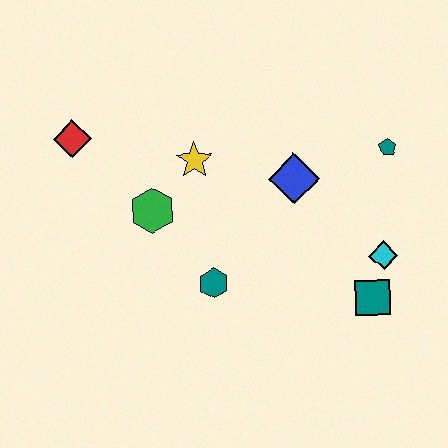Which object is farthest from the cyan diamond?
The red diamond is farthest from the cyan diamond.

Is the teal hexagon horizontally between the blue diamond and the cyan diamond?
No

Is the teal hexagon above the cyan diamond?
No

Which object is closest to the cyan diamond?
The teal square is closest to the cyan diamond.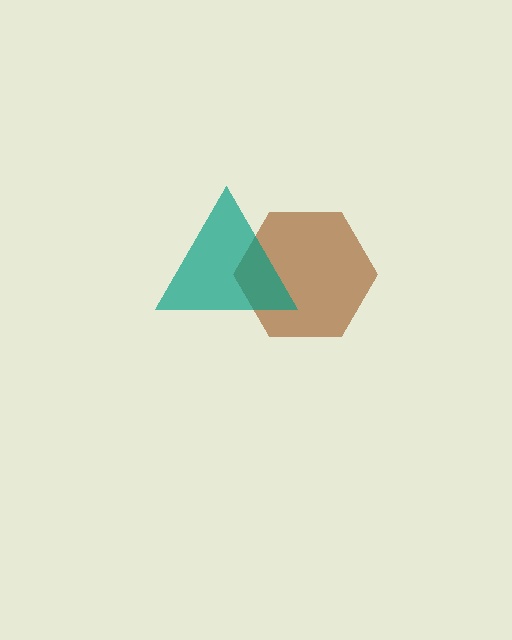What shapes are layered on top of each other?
The layered shapes are: a brown hexagon, a teal triangle.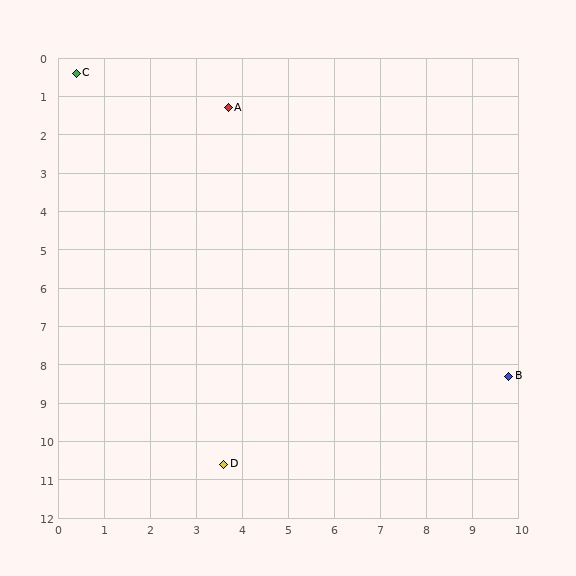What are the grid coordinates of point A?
Point A is at approximately (3.7, 1.3).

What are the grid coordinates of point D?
Point D is at approximately (3.6, 10.6).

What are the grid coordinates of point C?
Point C is at approximately (0.4, 0.4).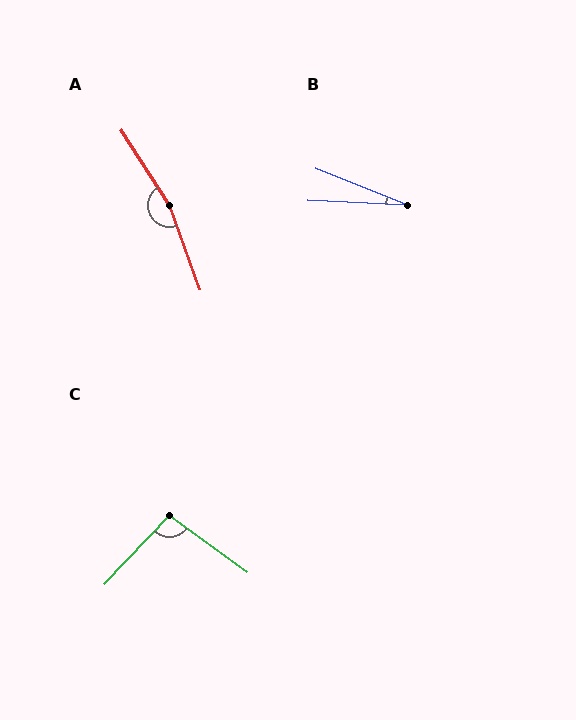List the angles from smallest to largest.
B (19°), C (97°), A (167°).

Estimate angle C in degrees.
Approximately 97 degrees.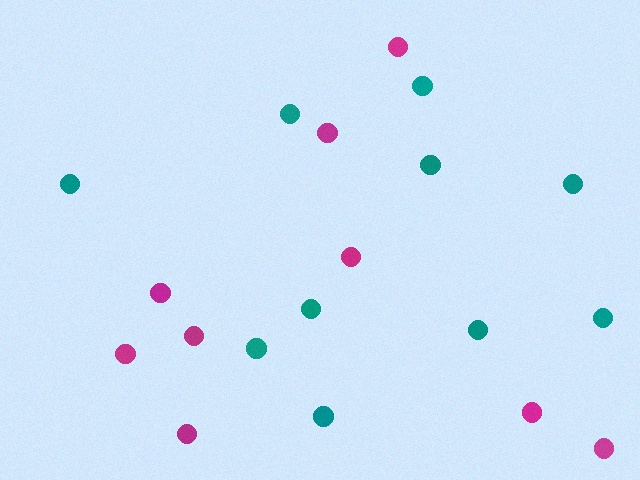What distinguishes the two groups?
There are 2 groups: one group of magenta circles (9) and one group of teal circles (10).